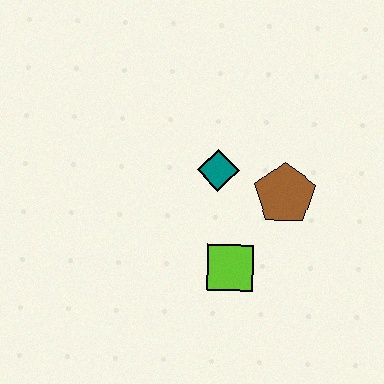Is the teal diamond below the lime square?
No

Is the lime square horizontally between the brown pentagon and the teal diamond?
Yes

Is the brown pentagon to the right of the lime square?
Yes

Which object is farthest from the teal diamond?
The lime square is farthest from the teal diamond.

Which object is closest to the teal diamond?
The brown pentagon is closest to the teal diamond.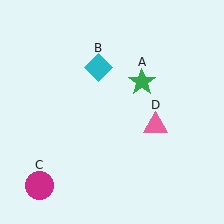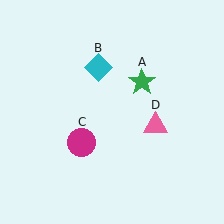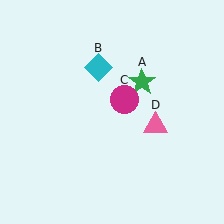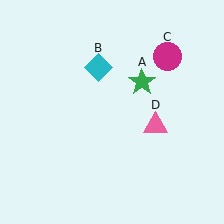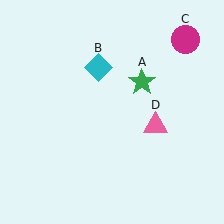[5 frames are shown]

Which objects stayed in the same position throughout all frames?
Green star (object A) and cyan diamond (object B) and pink triangle (object D) remained stationary.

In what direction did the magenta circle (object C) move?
The magenta circle (object C) moved up and to the right.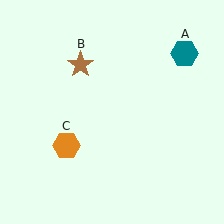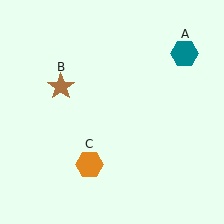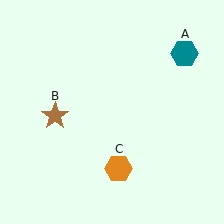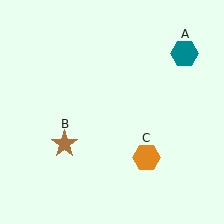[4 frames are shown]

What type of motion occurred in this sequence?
The brown star (object B), orange hexagon (object C) rotated counterclockwise around the center of the scene.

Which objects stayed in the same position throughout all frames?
Teal hexagon (object A) remained stationary.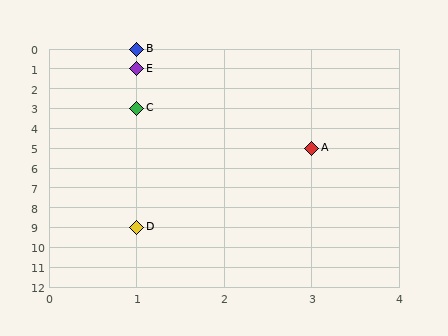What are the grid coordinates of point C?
Point C is at grid coordinates (1, 3).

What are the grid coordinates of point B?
Point B is at grid coordinates (1, 0).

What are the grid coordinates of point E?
Point E is at grid coordinates (1, 1).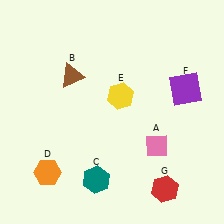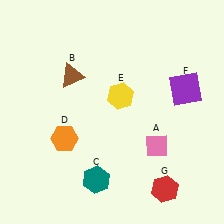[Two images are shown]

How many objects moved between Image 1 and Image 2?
1 object moved between the two images.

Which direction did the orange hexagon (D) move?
The orange hexagon (D) moved up.